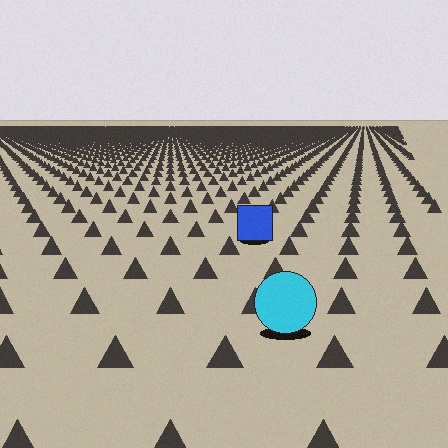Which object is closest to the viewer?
The cyan circle is closest. The texture marks near it are larger and more spread out.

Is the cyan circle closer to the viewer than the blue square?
Yes. The cyan circle is closer — you can tell from the texture gradient: the ground texture is coarser near it.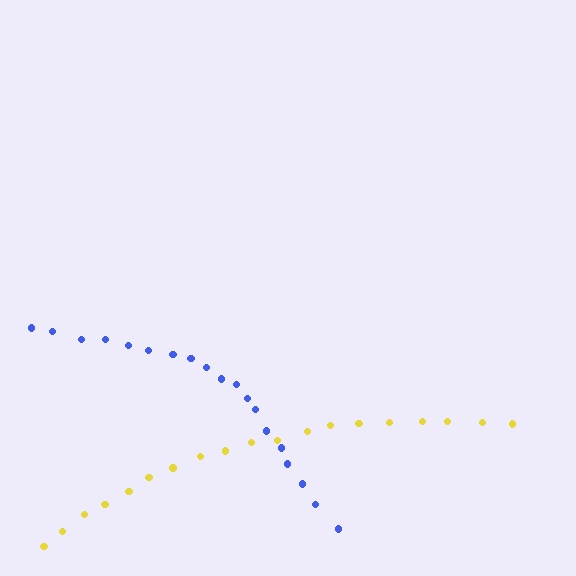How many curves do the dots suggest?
There are 2 distinct paths.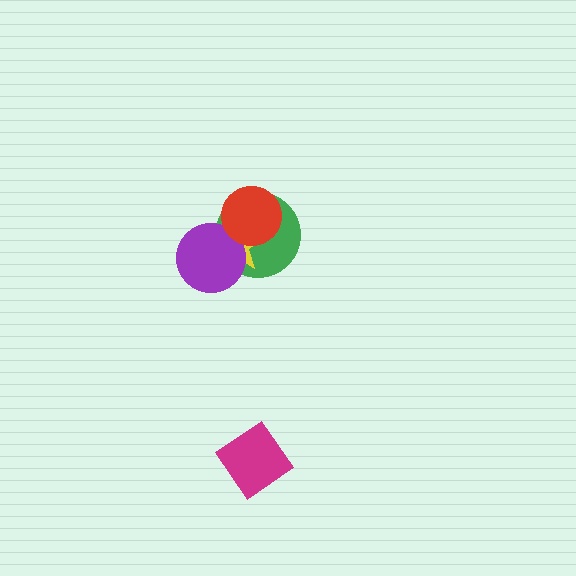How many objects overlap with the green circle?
3 objects overlap with the green circle.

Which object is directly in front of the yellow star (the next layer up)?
The purple circle is directly in front of the yellow star.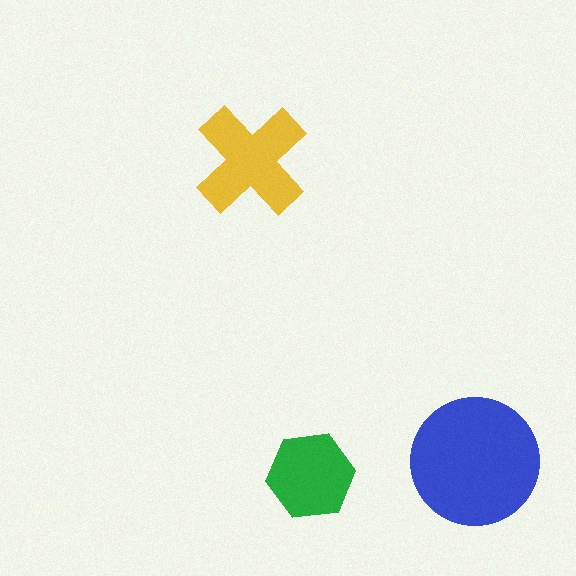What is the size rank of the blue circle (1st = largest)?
1st.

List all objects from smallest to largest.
The green hexagon, the yellow cross, the blue circle.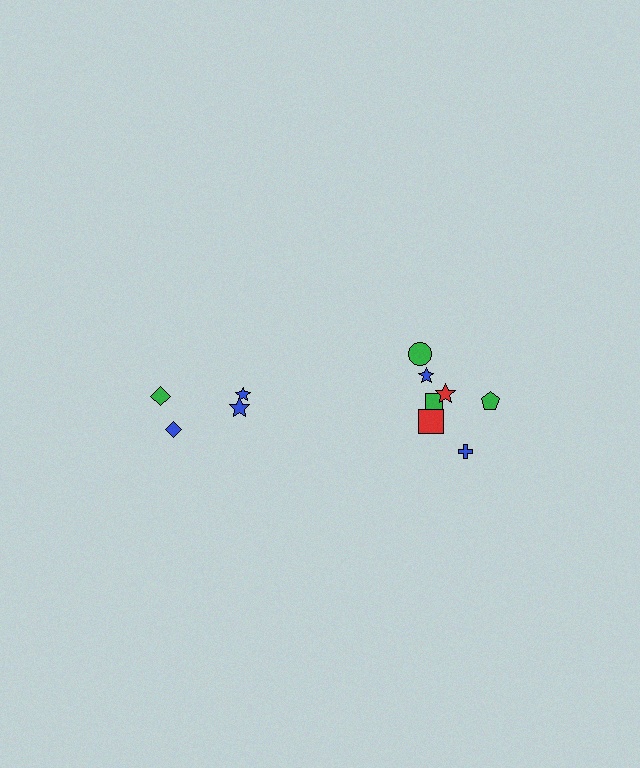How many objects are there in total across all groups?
There are 11 objects.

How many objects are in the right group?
There are 7 objects.